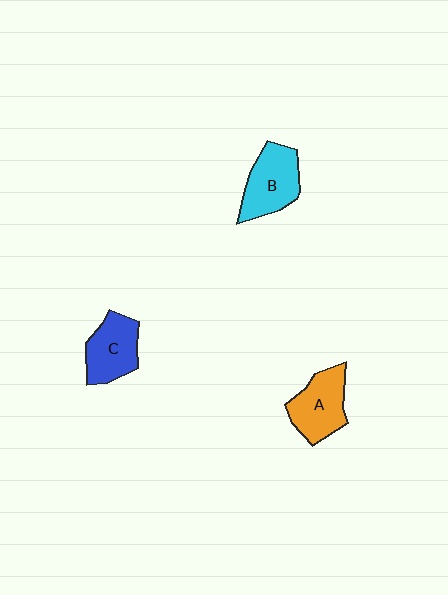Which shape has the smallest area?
Shape C (blue).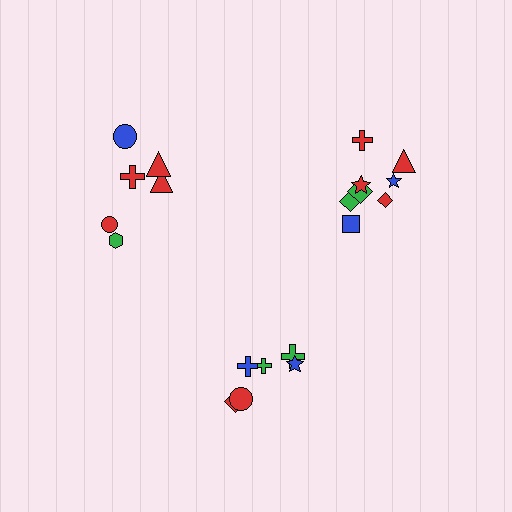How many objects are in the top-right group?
There are 8 objects.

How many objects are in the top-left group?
There are 6 objects.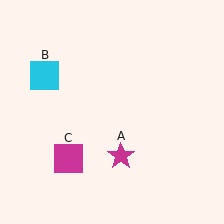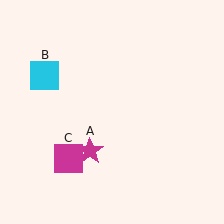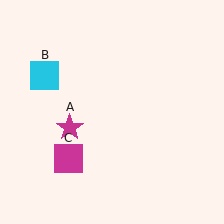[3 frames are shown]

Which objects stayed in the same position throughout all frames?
Cyan square (object B) and magenta square (object C) remained stationary.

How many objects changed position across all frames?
1 object changed position: magenta star (object A).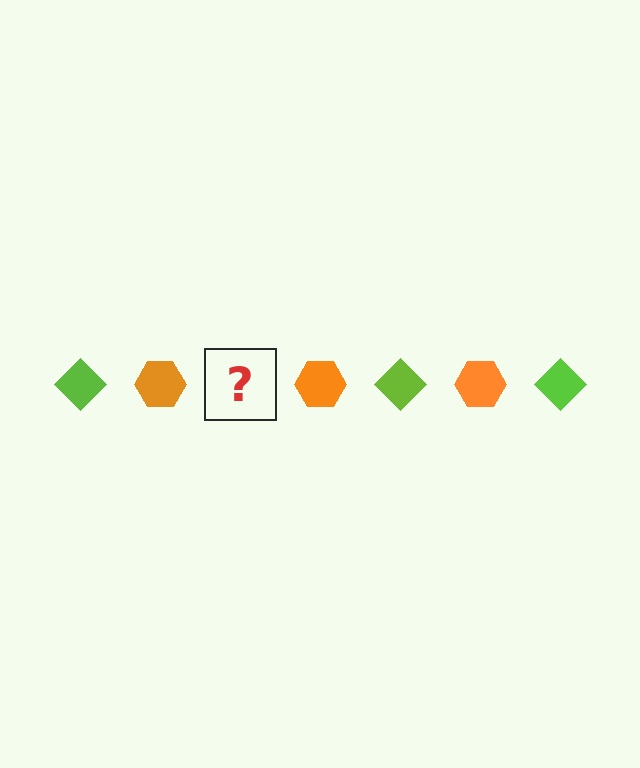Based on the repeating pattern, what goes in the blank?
The blank should be a lime diamond.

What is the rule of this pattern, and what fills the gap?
The rule is that the pattern alternates between lime diamond and orange hexagon. The gap should be filled with a lime diamond.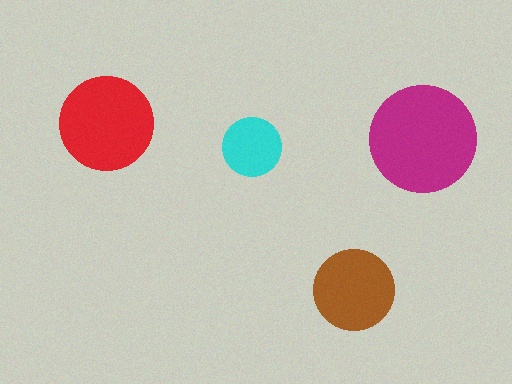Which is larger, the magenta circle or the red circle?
The magenta one.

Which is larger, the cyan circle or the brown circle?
The brown one.